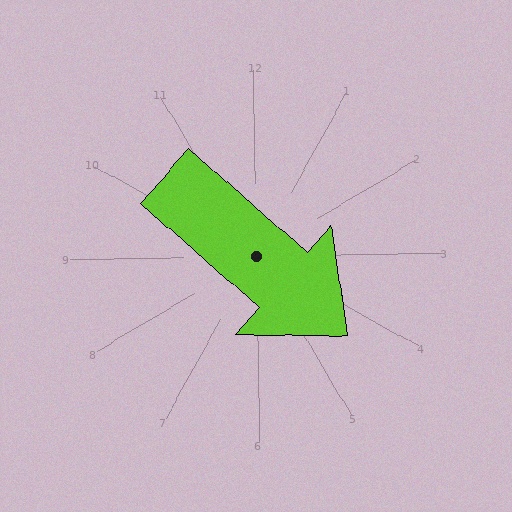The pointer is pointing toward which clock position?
Roughly 4 o'clock.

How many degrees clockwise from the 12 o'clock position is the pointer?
Approximately 132 degrees.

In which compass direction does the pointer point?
Southeast.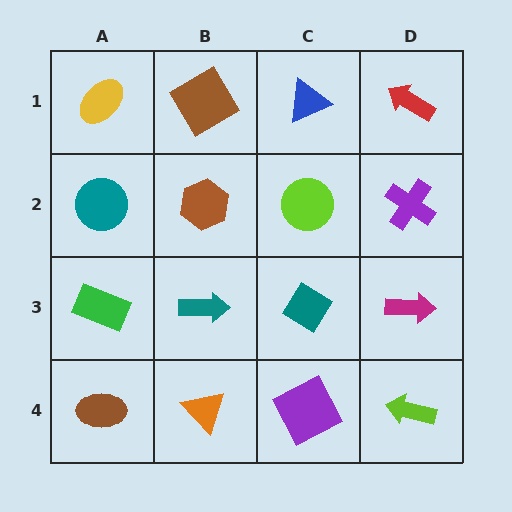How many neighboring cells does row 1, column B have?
3.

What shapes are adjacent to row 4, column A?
A green rectangle (row 3, column A), an orange triangle (row 4, column B).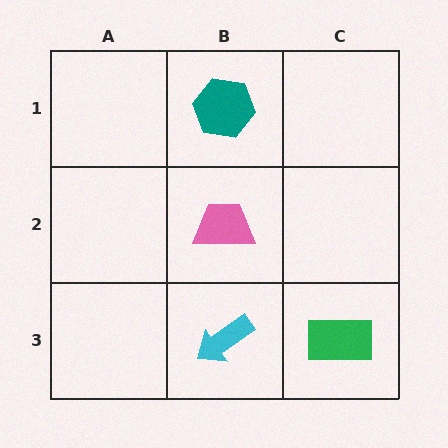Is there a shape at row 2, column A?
No, that cell is empty.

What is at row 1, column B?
A teal hexagon.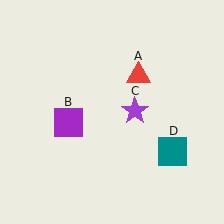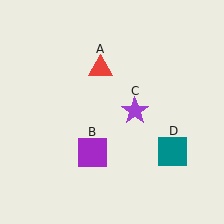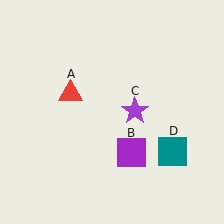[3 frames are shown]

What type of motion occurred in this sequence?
The red triangle (object A), purple square (object B) rotated counterclockwise around the center of the scene.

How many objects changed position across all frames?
2 objects changed position: red triangle (object A), purple square (object B).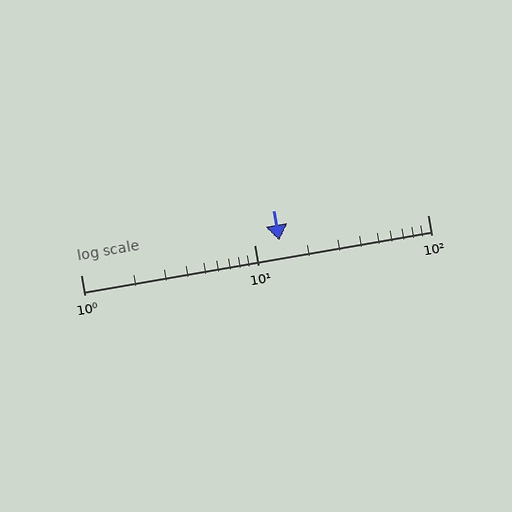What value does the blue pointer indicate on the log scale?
The pointer indicates approximately 14.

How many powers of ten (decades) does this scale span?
The scale spans 2 decades, from 1 to 100.